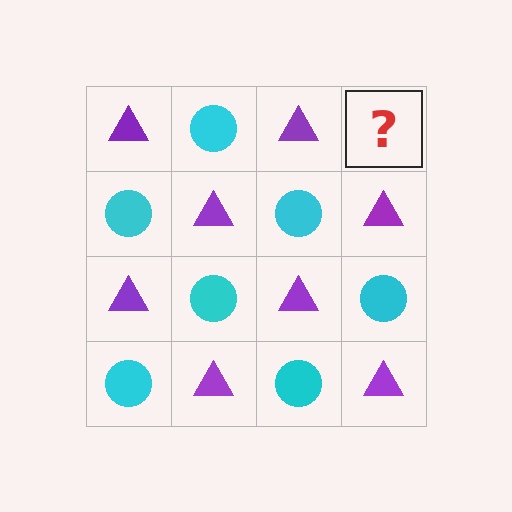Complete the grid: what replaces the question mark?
The question mark should be replaced with a cyan circle.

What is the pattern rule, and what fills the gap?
The rule is that it alternates purple triangle and cyan circle in a checkerboard pattern. The gap should be filled with a cyan circle.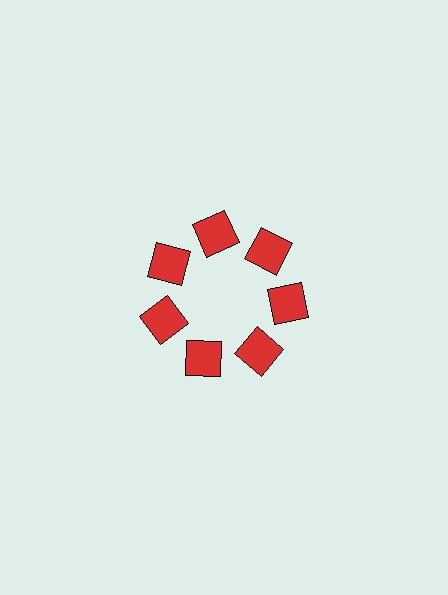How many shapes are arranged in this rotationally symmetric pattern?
There are 7 shapes, arranged in 7 groups of 1.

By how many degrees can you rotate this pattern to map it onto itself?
The pattern maps onto itself every 51 degrees of rotation.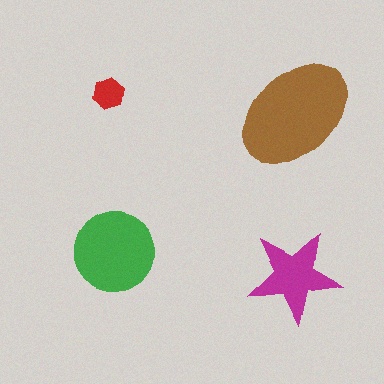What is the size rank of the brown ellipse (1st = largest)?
1st.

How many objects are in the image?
There are 4 objects in the image.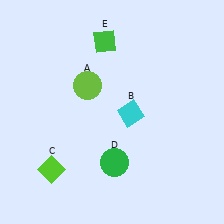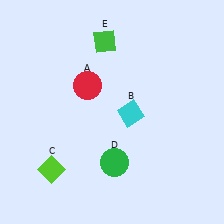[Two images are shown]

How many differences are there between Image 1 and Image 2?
There is 1 difference between the two images.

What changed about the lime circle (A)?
In Image 1, A is lime. In Image 2, it changed to red.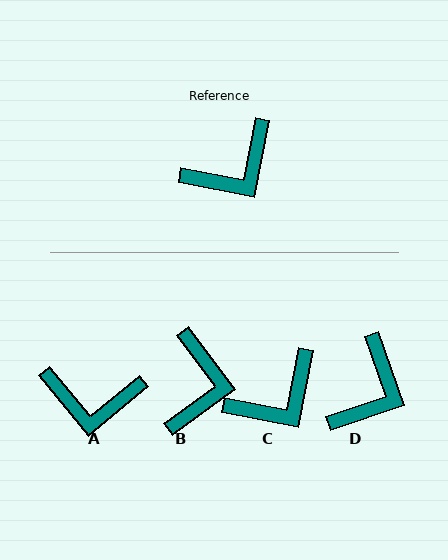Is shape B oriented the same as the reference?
No, it is off by about 47 degrees.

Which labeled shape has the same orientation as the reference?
C.